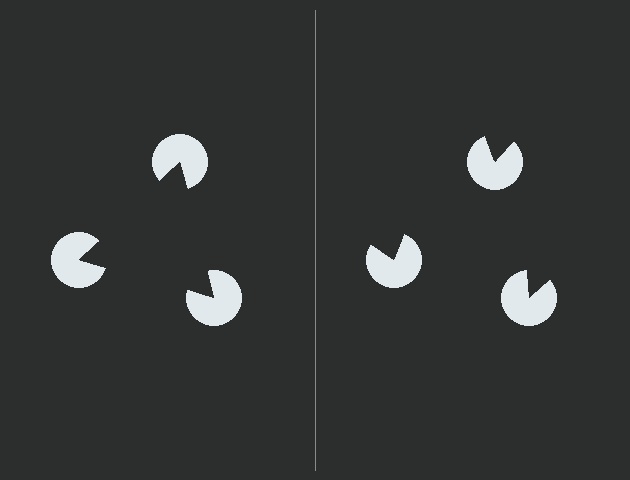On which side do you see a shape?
An illusory triangle appears on the left side. On the right side the wedge cuts are rotated, so no coherent shape forms.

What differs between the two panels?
The pac-man discs are positioned identically on both sides; only the wedge orientations differ. On the left they align to a triangle; on the right they are misaligned.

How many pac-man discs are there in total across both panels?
6 — 3 on each side.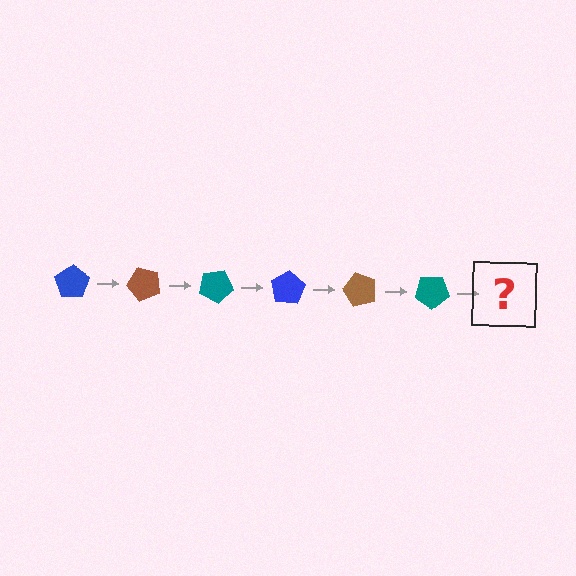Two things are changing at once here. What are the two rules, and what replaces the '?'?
The two rules are that it rotates 50 degrees each step and the color cycles through blue, brown, and teal. The '?' should be a blue pentagon, rotated 300 degrees from the start.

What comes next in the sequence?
The next element should be a blue pentagon, rotated 300 degrees from the start.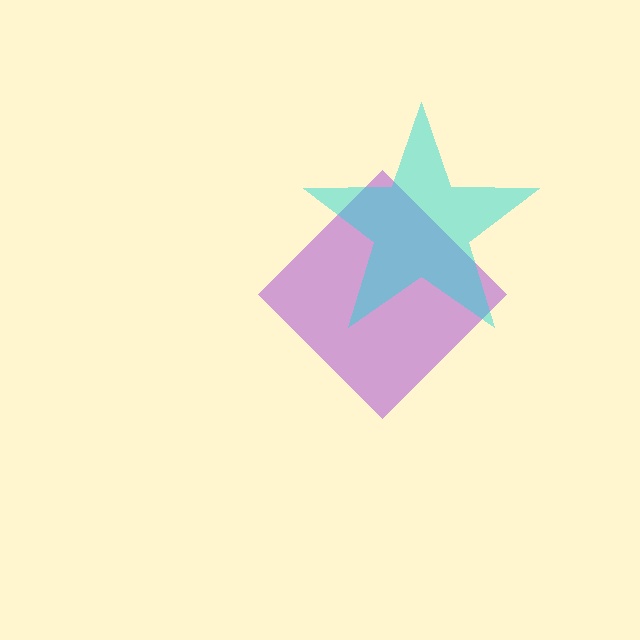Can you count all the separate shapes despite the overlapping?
Yes, there are 2 separate shapes.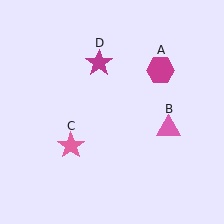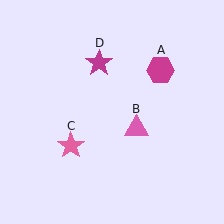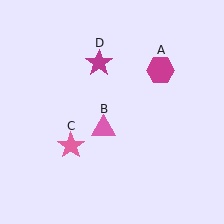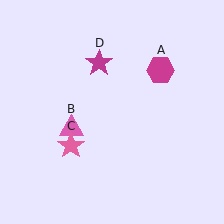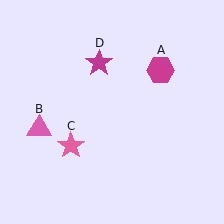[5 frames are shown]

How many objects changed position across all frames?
1 object changed position: pink triangle (object B).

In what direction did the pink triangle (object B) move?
The pink triangle (object B) moved left.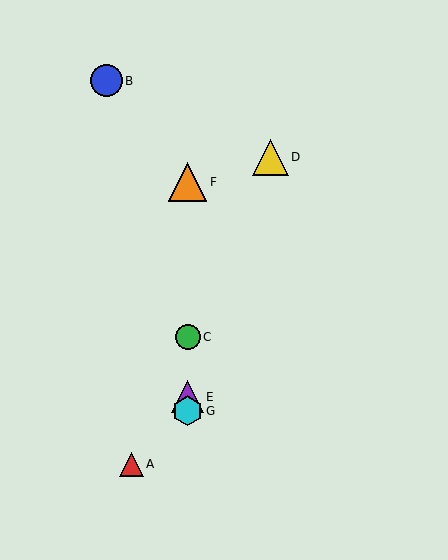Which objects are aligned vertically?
Objects C, E, F, G are aligned vertically.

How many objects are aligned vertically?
4 objects (C, E, F, G) are aligned vertically.